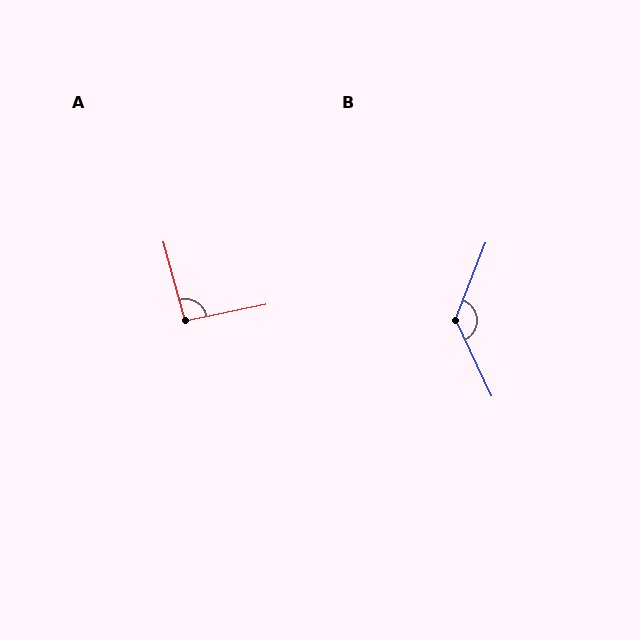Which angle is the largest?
B, at approximately 134 degrees.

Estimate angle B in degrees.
Approximately 134 degrees.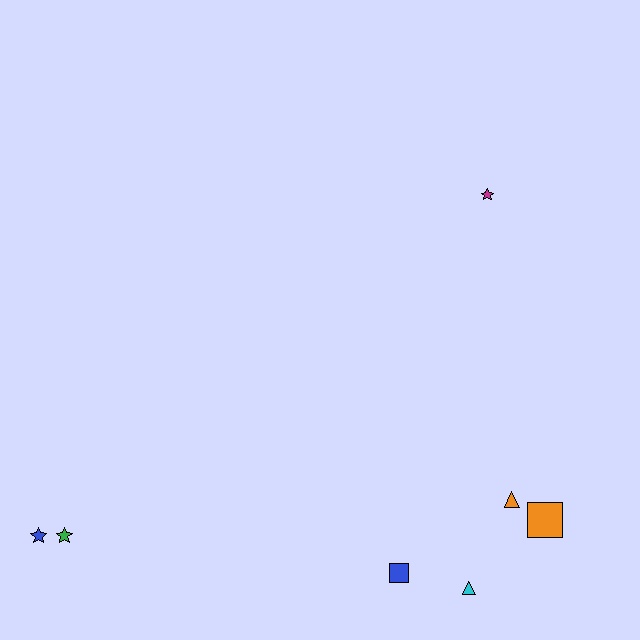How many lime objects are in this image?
There are no lime objects.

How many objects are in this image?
There are 7 objects.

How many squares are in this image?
There are 2 squares.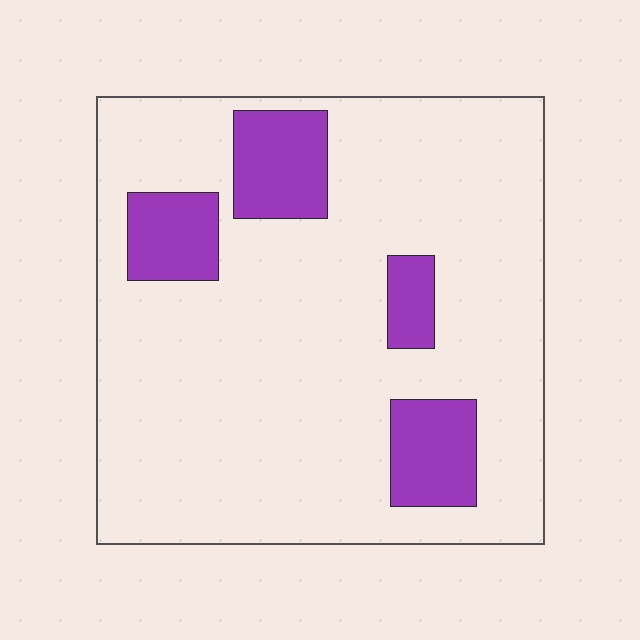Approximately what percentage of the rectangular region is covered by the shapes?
Approximately 15%.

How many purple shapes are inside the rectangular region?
4.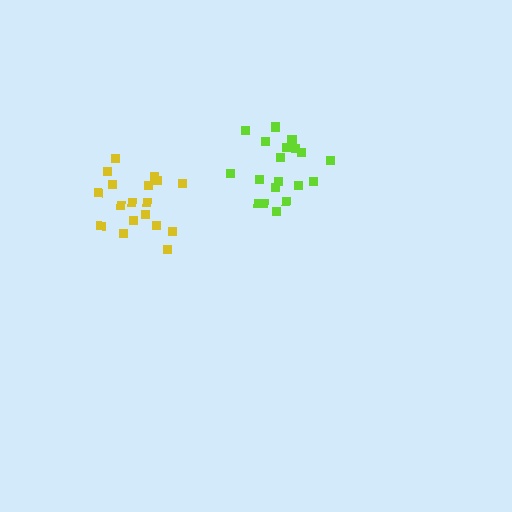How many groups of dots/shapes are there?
There are 2 groups.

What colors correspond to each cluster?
The clusters are colored: lime, yellow.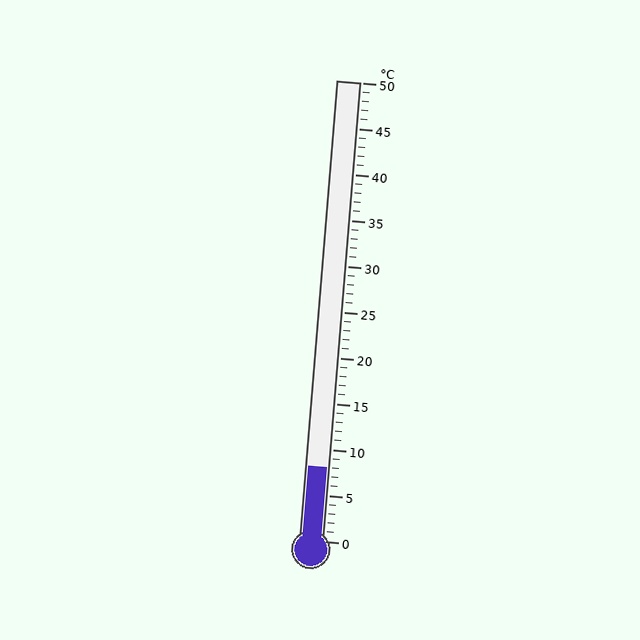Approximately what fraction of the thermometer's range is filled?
The thermometer is filled to approximately 15% of its range.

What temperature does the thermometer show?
The thermometer shows approximately 8°C.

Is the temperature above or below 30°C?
The temperature is below 30°C.